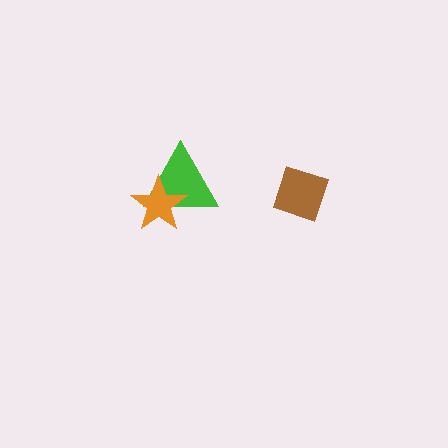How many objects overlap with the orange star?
1 object overlaps with the orange star.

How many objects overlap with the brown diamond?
0 objects overlap with the brown diamond.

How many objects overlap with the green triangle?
1 object overlaps with the green triangle.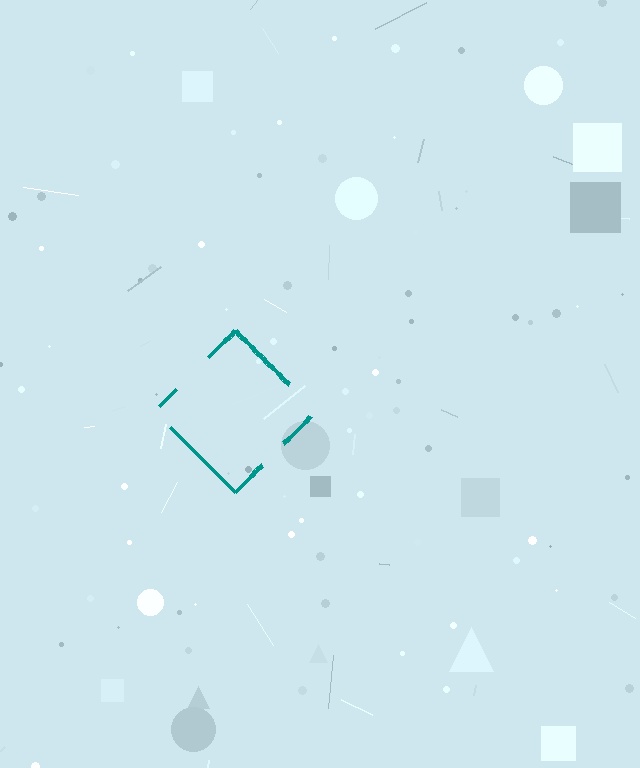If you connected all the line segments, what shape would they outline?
They would outline a diamond.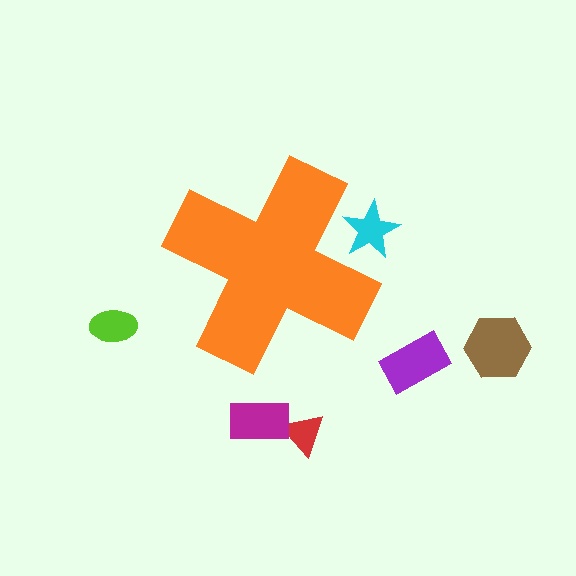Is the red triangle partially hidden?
No, the red triangle is fully visible.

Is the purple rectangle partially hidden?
No, the purple rectangle is fully visible.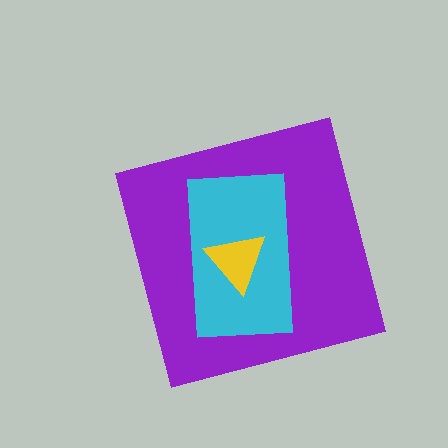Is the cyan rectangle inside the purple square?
Yes.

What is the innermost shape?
The yellow triangle.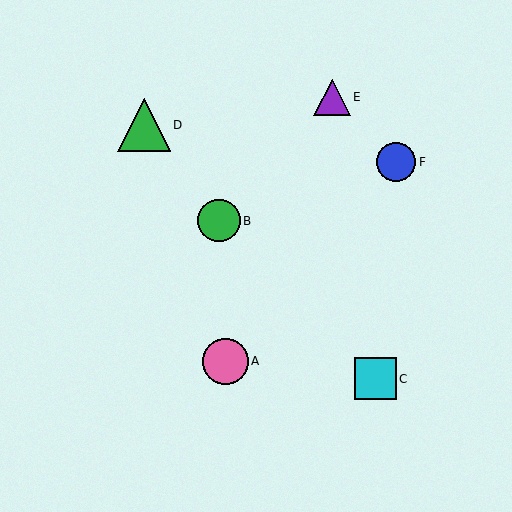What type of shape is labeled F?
Shape F is a blue circle.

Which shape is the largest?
The green triangle (labeled D) is the largest.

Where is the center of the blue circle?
The center of the blue circle is at (396, 162).